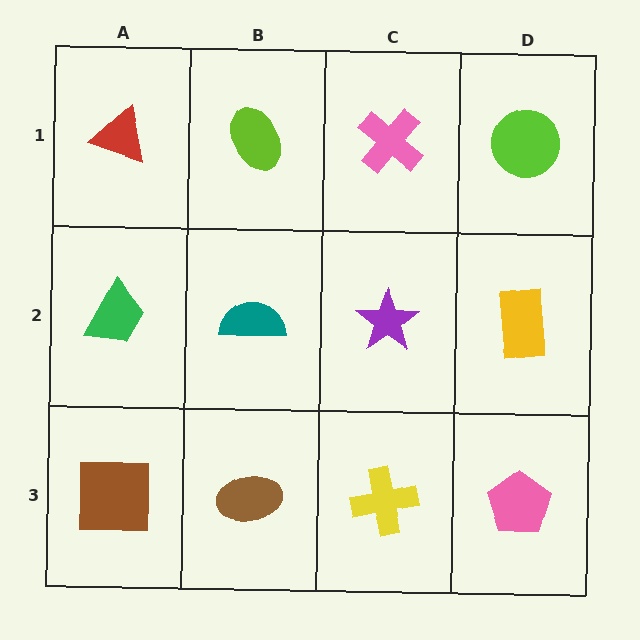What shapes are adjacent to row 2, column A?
A red triangle (row 1, column A), a brown square (row 3, column A), a teal semicircle (row 2, column B).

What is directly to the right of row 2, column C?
A yellow rectangle.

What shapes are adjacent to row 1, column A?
A green trapezoid (row 2, column A), a lime ellipse (row 1, column B).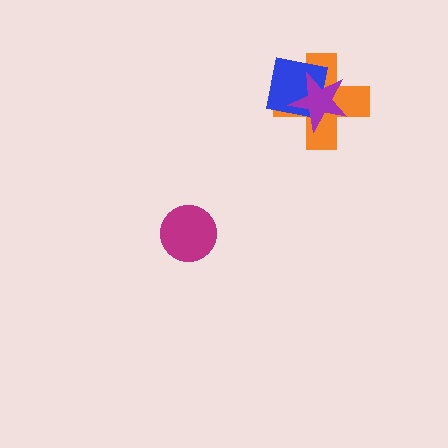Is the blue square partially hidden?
Yes, it is partially covered by another shape.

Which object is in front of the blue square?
The purple star is in front of the blue square.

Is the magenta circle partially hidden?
No, no other shape covers it.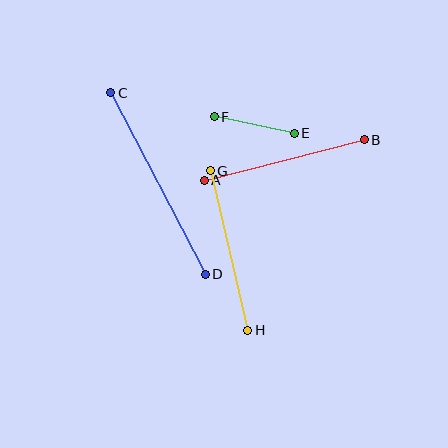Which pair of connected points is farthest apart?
Points C and D are farthest apart.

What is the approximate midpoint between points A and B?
The midpoint is at approximately (284, 160) pixels.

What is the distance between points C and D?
The distance is approximately 205 pixels.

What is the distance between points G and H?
The distance is approximately 164 pixels.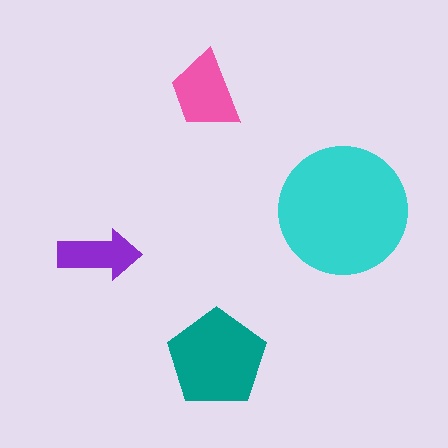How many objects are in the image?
There are 4 objects in the image.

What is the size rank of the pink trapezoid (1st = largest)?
3rd.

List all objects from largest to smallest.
The cyan circle, the teal pentagon, the pink trapezoid, the purple arrow.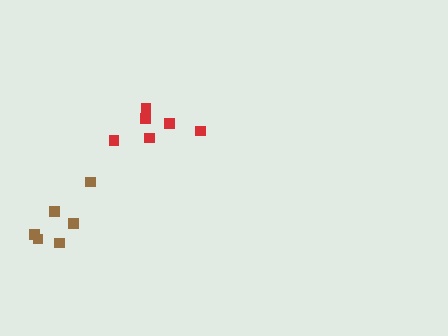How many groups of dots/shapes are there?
There are 2 groups.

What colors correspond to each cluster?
The clusters are colored: red, brown.